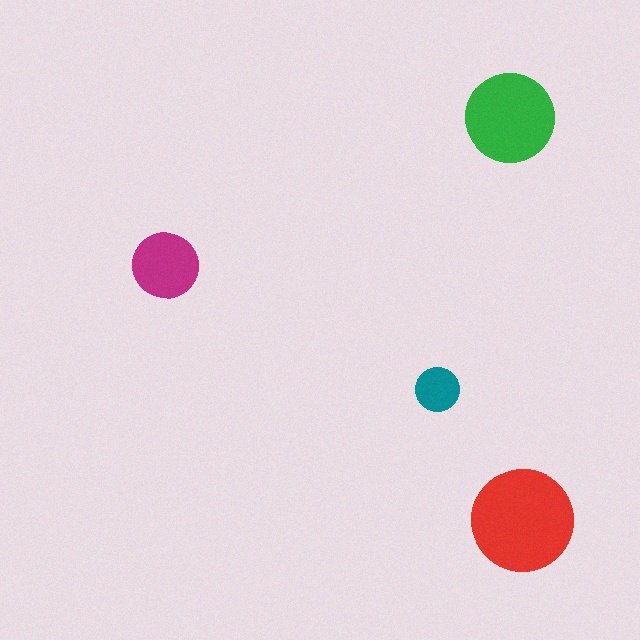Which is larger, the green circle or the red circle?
The red one.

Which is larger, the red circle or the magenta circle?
The red one.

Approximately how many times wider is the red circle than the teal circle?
About 2.5 times wider.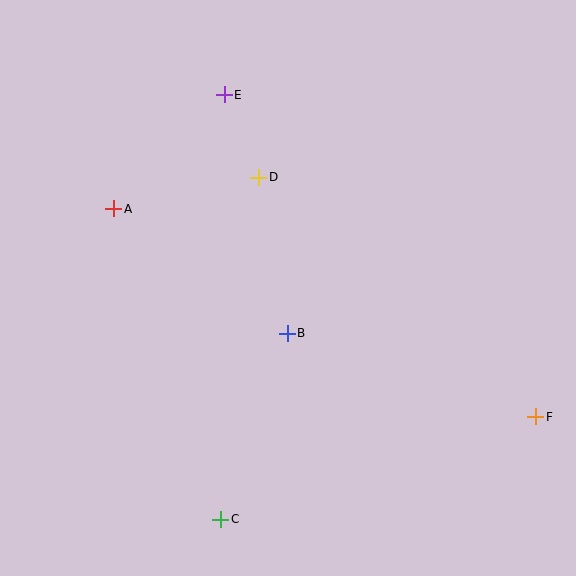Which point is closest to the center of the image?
Point B at (287, 333) is closest to the center.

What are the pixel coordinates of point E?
Point E is at (224, 95).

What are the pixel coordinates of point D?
Point D is at (259, 177).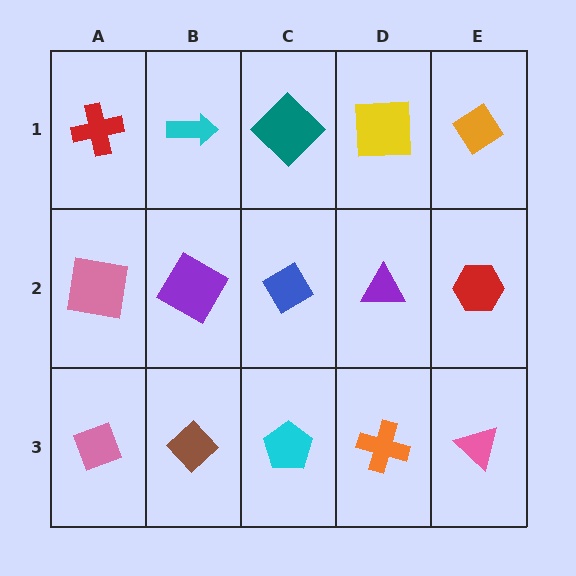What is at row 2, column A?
A pink square.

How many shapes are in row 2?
5 shapes.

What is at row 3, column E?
A pink triangle.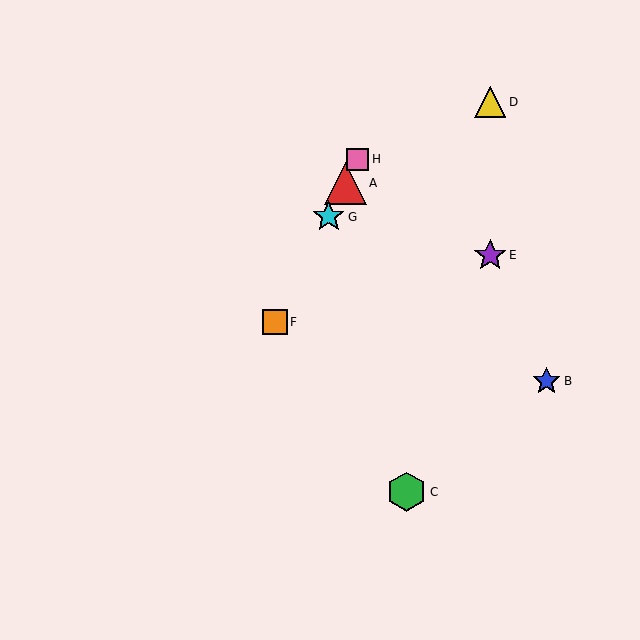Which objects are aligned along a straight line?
Objects A, F, G, H are aligned along a straight line.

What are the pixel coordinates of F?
Object F is at (275, 322).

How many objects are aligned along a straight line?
4 objects (A, F, G, H) are aligned along a straight line.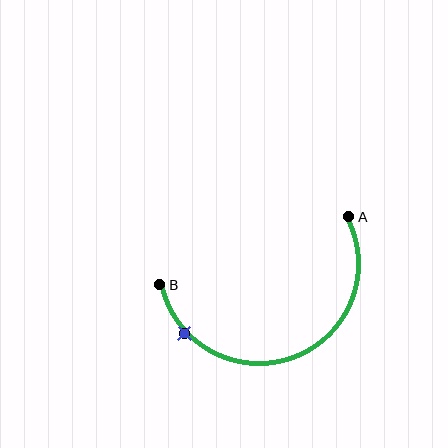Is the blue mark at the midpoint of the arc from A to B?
No. The blue mark lies on the arc but is closer to endpoint B. The arc midpoint would be at the point on the curve equidistant along the arc from both A and B.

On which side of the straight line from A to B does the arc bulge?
The arc bulges below the straight line connecting A and B.